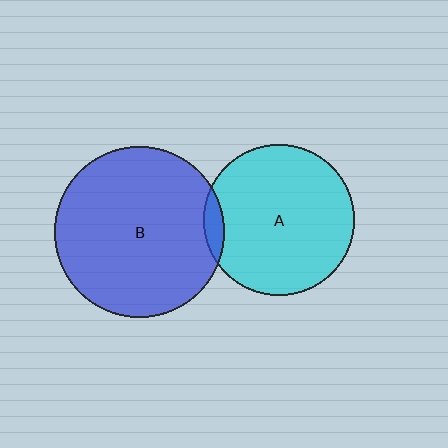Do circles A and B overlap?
Yes.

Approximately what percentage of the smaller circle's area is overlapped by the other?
Approximately 5%.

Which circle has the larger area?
Circle B (blue).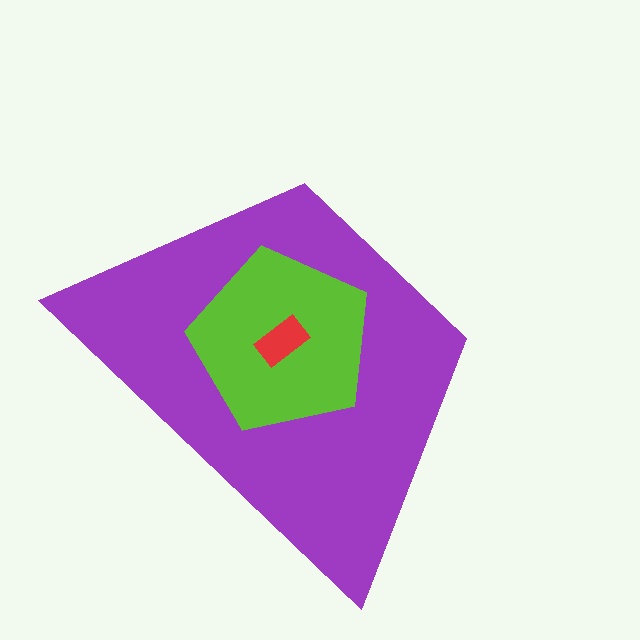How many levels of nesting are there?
3.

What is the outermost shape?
The purple trapezoid.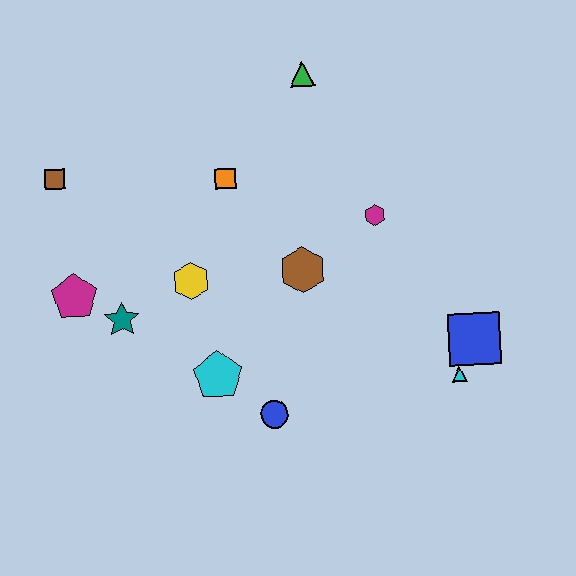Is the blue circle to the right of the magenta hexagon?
No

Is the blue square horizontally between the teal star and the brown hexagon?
No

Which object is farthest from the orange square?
The cyan triangle is farthest from the orange square.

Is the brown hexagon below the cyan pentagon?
No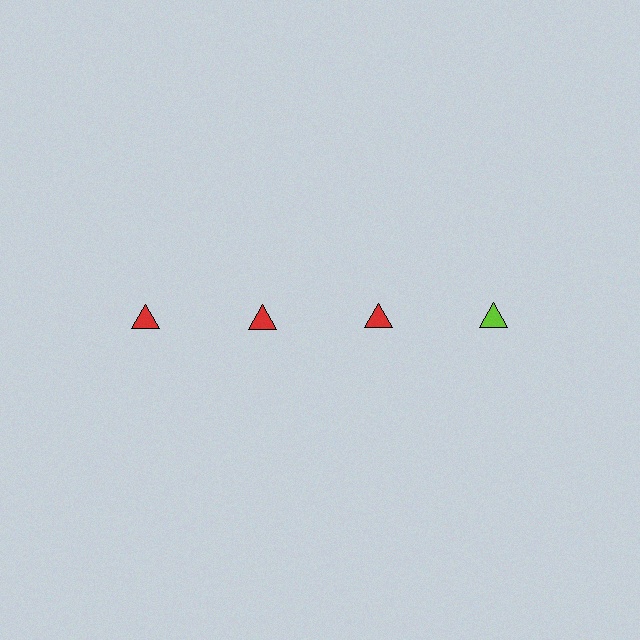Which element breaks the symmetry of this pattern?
The lime triangle in the top row, second from right column breaks the symmetry. All other shapes are red triangles.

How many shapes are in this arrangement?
There are 4 shapes arranged in a grid pattern.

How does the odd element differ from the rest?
It has a different color: lime instead of red.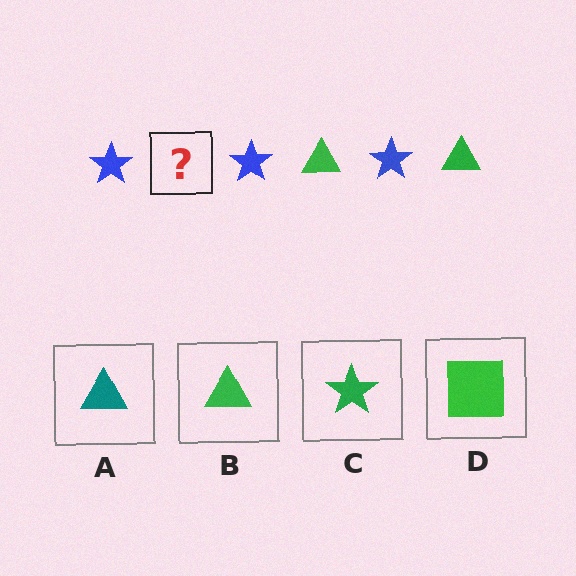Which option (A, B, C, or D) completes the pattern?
B.